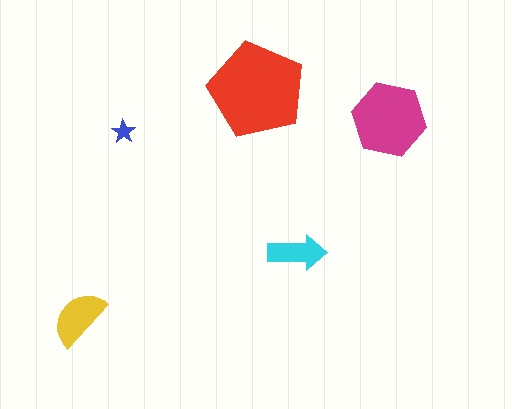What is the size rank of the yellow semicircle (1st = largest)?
3rd.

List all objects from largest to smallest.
The red pentagon, the magenta hexagon, the yellow semicircle, the cyan arrow, the blue star.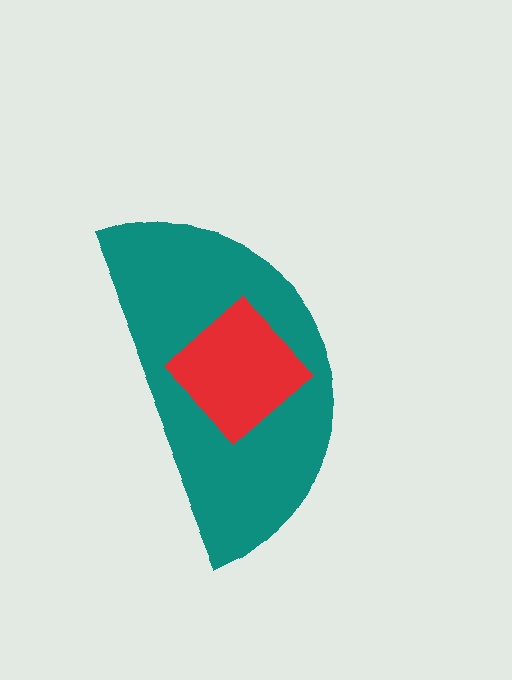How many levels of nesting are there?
2.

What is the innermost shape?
The red diamond.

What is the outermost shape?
The teal semicircle.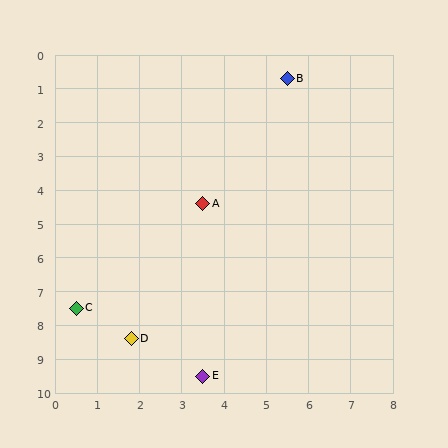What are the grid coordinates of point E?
Point E is at approximately (3.5, 9.5).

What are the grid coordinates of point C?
Point C is at approximately (0.5, 7.5).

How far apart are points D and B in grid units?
Points D and B are about 8.5 grid units apart.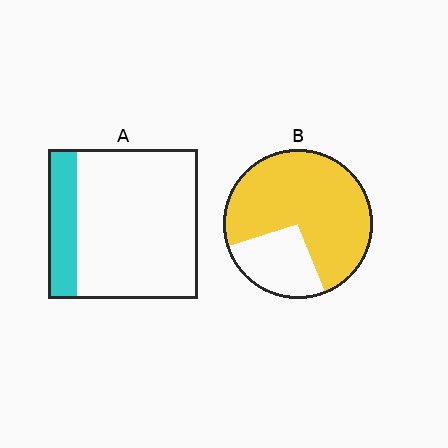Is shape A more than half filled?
No.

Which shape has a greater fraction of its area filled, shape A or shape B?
Shape B.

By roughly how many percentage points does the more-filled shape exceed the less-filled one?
By roughly 55 percentage points (B over A).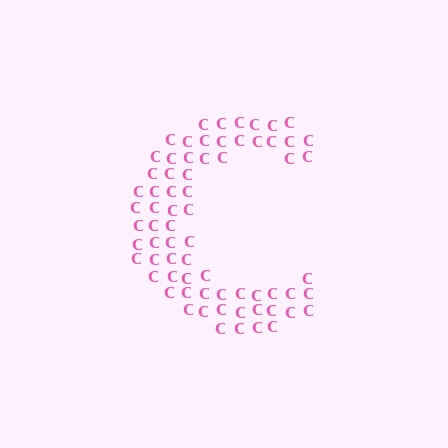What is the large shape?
The large shape is the letter C.